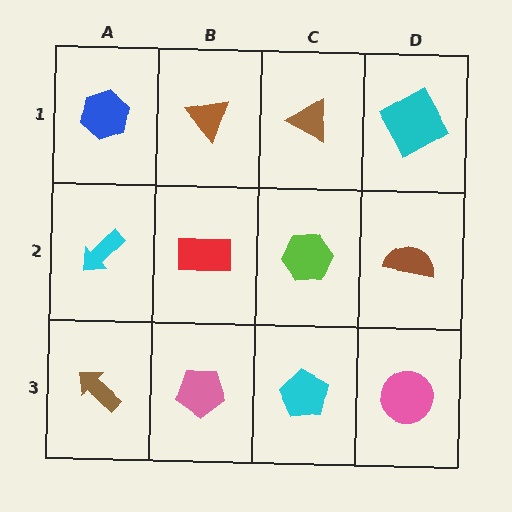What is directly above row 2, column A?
A blue hexagon.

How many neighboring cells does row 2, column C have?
4.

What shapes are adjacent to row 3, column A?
A cyan arrow (row 2, column A), a pink pentagon (row 3, column B).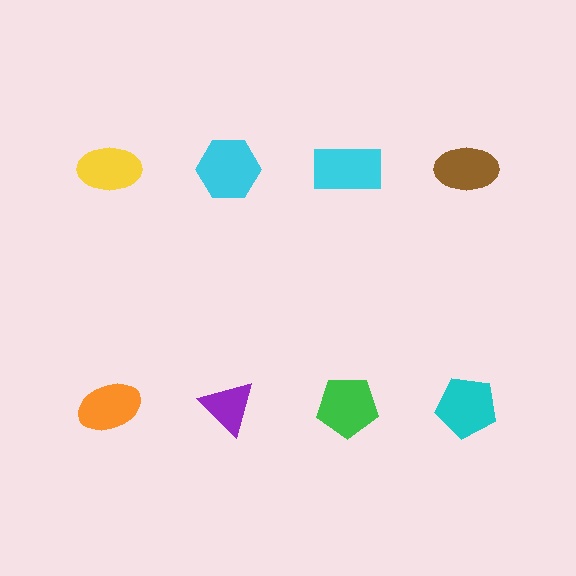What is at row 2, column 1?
An orange ellipse.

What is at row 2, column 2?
A purple triangle.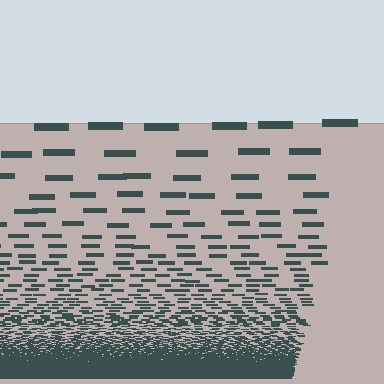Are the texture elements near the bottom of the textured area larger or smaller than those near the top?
Smaller. The gradient is inverted — elements near the bottom are smaller and denser.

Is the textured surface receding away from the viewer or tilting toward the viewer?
The surface appears to tilt toward the viewer. Texture elements get larger and sparser toward the top.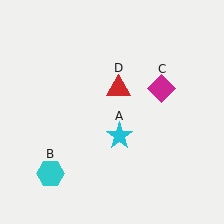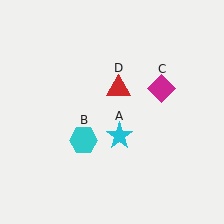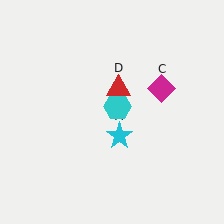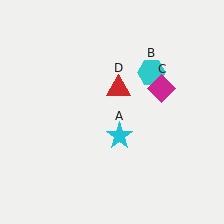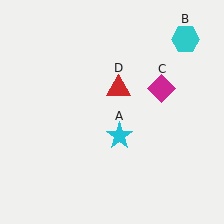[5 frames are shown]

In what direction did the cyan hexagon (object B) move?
The cyan hexagon (object B) moved up and to the right.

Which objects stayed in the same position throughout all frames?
Cyan star (object A) and magenta diamond (object C) and red triangle (object D) remained stationary.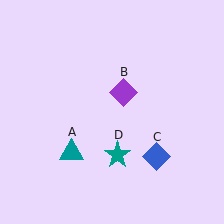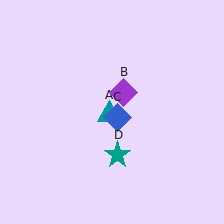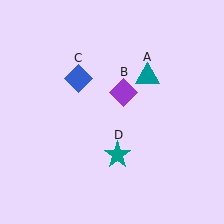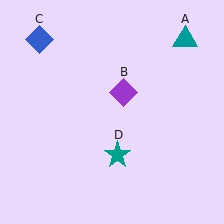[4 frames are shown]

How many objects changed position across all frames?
2 objects changed position: teal triangle (object A), blue diamond (object C).